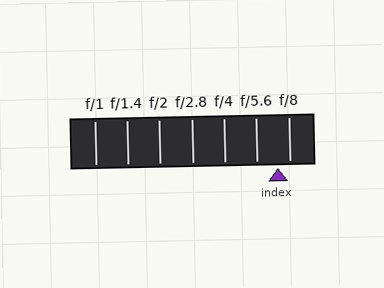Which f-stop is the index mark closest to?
The index mark is closest to f/8.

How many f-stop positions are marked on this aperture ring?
There are 7 f-stop positions marked.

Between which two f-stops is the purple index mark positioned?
The index mark is between f/5.6 and f/8.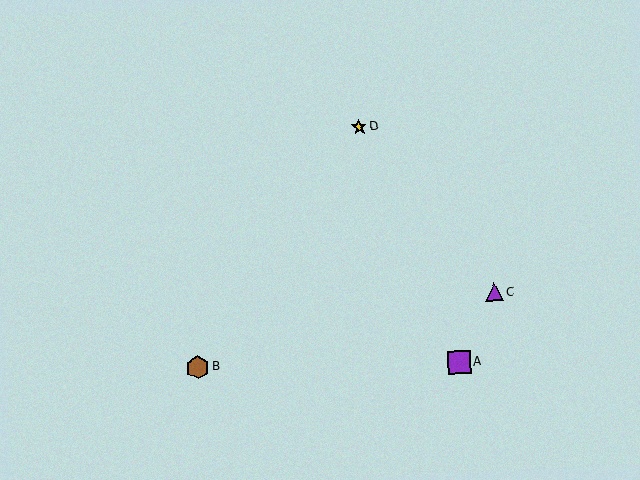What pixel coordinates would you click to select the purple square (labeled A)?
Click at (459, 362) to select the purple square A.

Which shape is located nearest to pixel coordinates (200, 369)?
The brown hexagon (labeled B) at (197, 367) is nearest to that location.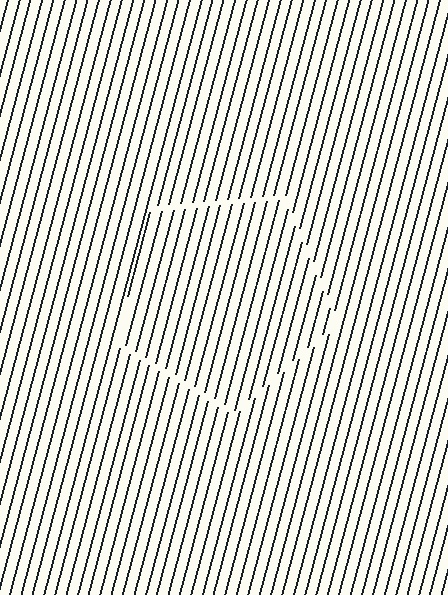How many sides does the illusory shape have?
5 sides — the line-ends trace a pentagon.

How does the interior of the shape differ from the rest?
The interior of the shape contains the same grating, shifted by half a period — the contour is defined by the phase discontinuity where line-ends from the inner and outer gratings abut.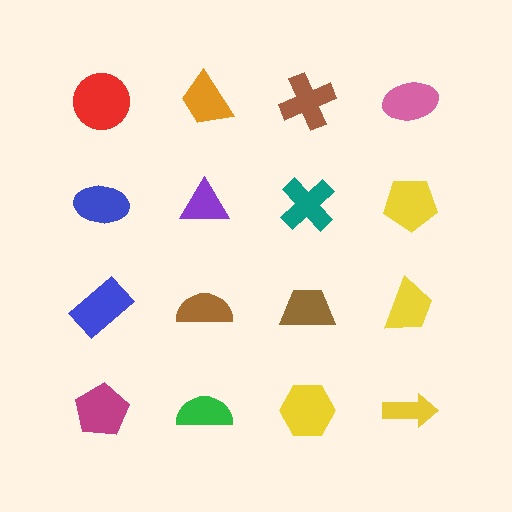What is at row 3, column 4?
A yellow trapezoid.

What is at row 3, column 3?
A brown trapezoid.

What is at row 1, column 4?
A pink ellipse.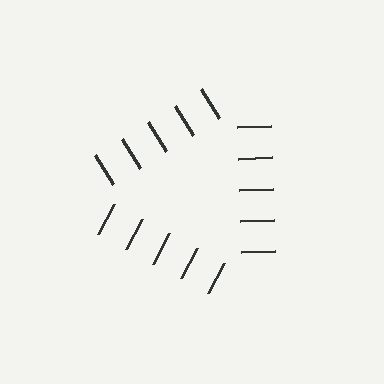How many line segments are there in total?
15 — 5 along each of the 3 edges.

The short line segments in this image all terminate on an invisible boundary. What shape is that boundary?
An illusory triangle — the line segments terminate on its edges but no continuous stroke is drawn.